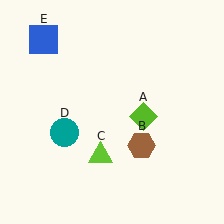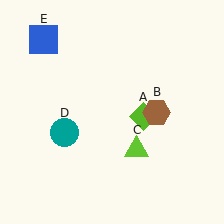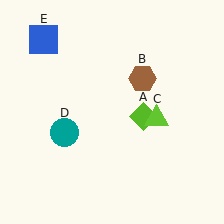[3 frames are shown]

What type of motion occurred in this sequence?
The brown hexagon (object B), lime triangle (object C) rotated counterclockwise around the center of the scene.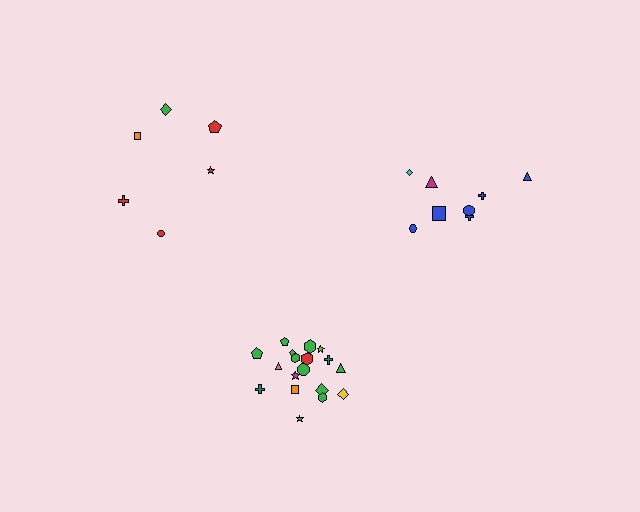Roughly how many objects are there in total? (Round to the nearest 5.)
Roughly 30 objects in total.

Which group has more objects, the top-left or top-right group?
The top-right group.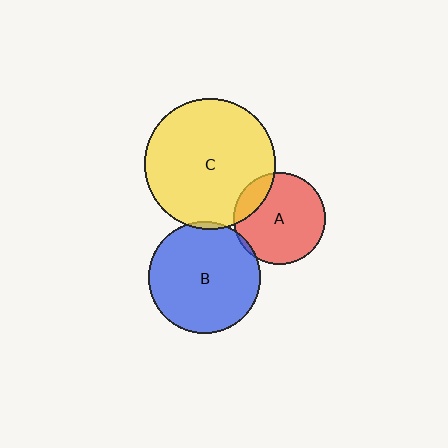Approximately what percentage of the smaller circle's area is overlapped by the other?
Approximately 5%.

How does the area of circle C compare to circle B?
Approximately 1.4 times.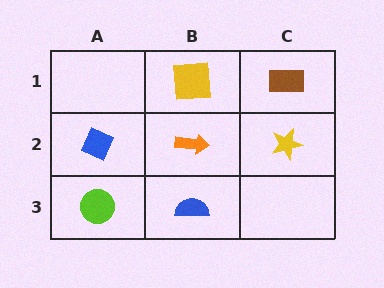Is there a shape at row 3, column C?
No, that cell is empty.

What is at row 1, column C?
A brown rectangle.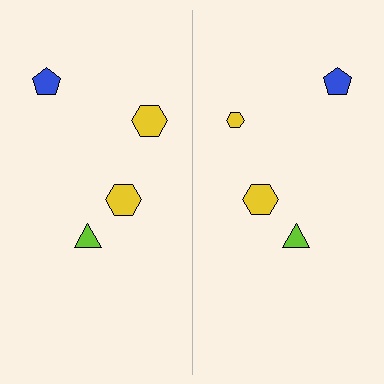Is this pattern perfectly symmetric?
No, the pattern is not perfectly symmetric. The yellow hexagon on the right side has a different size than its mirror counterpart.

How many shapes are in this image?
There are 8 shapes in this image.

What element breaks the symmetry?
The yellow hexagon on the right side has a different size than its mirror counterpart.